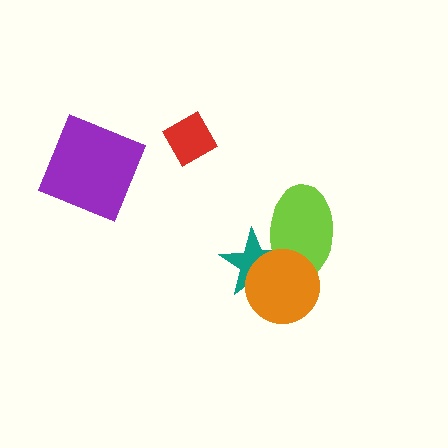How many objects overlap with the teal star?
2 objects overlap with the teal star.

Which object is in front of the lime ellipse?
The orange circle is in front of the lime ellipse.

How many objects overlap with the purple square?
0 objects overlap with the purple square.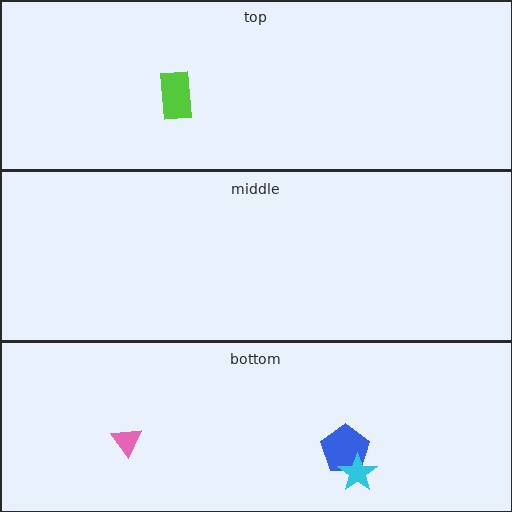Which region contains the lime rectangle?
The top region.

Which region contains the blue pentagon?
The bottom region.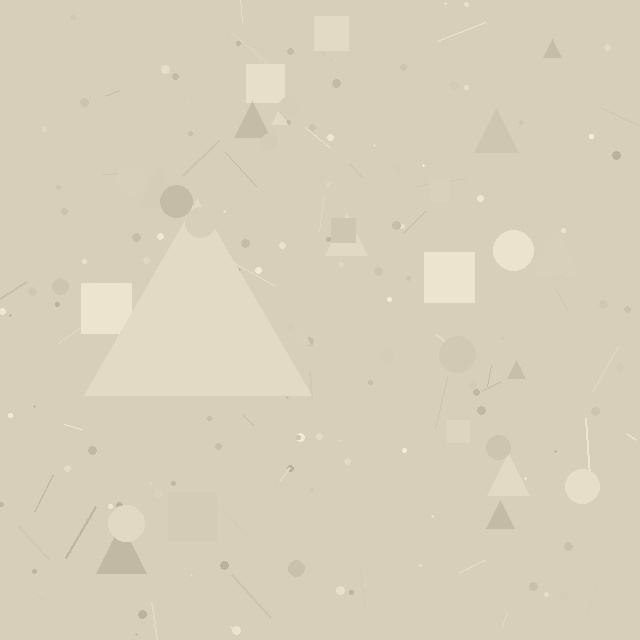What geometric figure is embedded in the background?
A triangle is embedded in the background.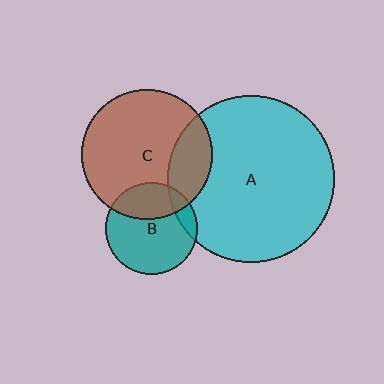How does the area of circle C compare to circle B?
Approximately 2.0 times.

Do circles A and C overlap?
Yes.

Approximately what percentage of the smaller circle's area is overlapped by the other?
Approximately 20%.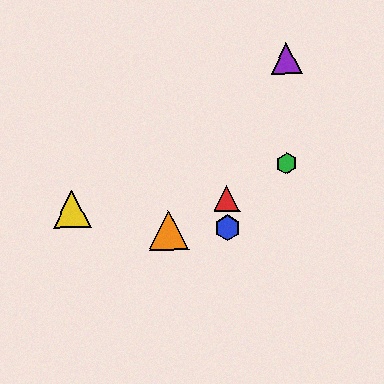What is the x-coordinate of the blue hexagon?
The blue hexagon is at x≈228.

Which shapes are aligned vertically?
The red triangle, the blue hexagon are aligned vertically.